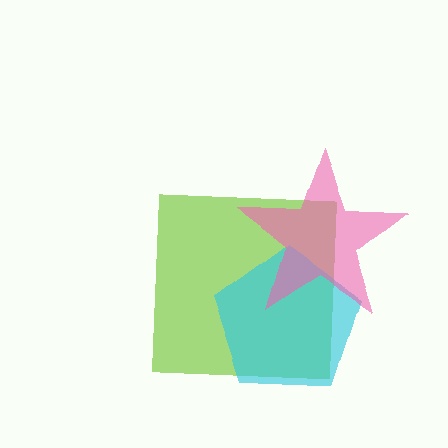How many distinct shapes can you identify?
There are 3 distinct shapes: a lime square, a cyan pentagon, a pink star.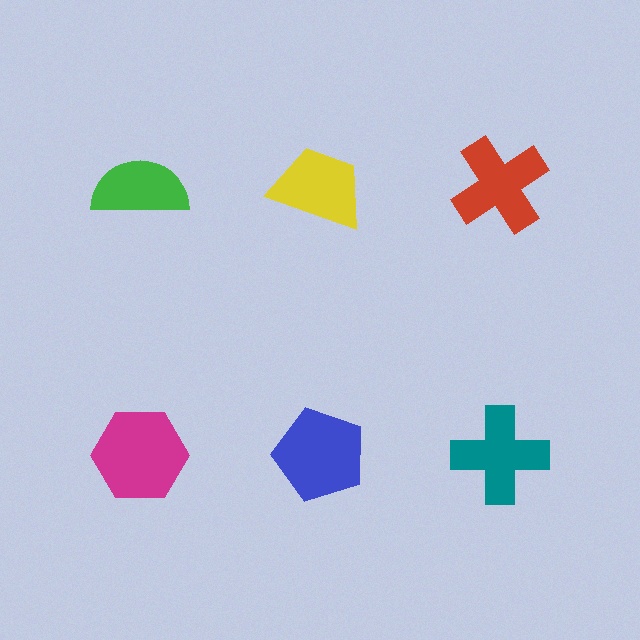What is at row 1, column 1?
A green semicircle.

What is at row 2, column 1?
A magenta hexagon.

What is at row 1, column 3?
A red cross.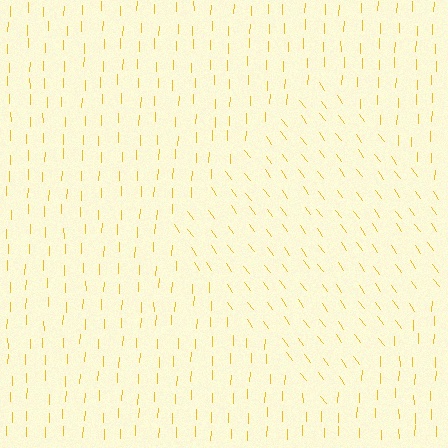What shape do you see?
I see a diamond.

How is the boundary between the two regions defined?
The boundary is defined purely by a change in line orientation (approximately 37 degrees difference). All lines are the same color and thickness.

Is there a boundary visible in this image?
Yes, there is a texture boundary formed by a change in line orientation.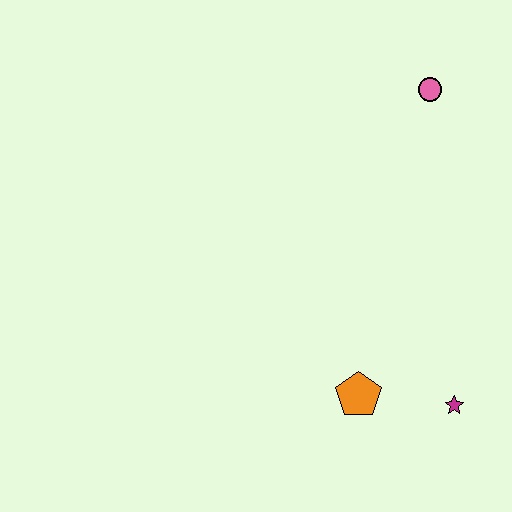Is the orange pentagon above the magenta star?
Yes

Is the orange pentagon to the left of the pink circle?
Yes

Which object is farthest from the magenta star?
The pink circle is farthest from the magenta star.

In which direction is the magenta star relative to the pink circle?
The magenta star is below the pink circle.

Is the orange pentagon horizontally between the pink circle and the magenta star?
No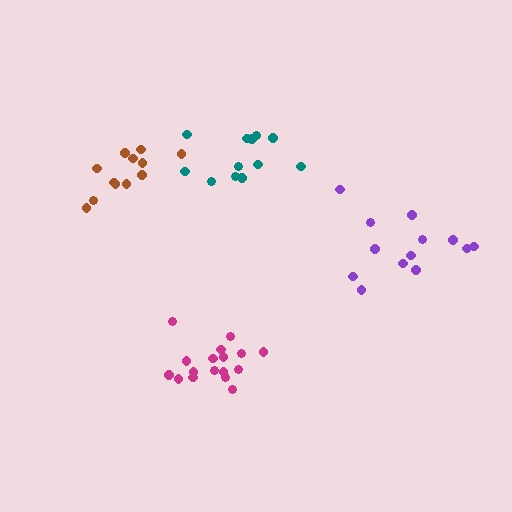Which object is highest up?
The brown cluster is topmost.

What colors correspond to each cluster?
The clusters are colored: brown, purple, magenta, teal.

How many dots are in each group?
Group 1: 12 dots, Group 2: 13 dots, Group 3: 17 dots, Group 4: 12 dots (54 total).